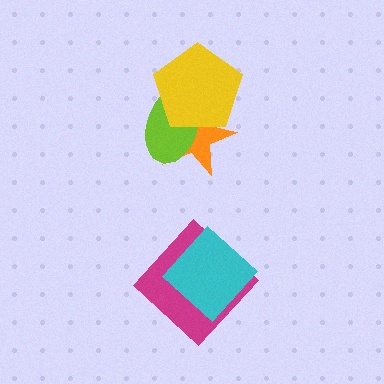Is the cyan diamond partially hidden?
No, no other shape covers it.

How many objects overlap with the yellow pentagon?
2 objects overlap with the yellow pentagon.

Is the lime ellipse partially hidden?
Yes, it is partially covered by another shape.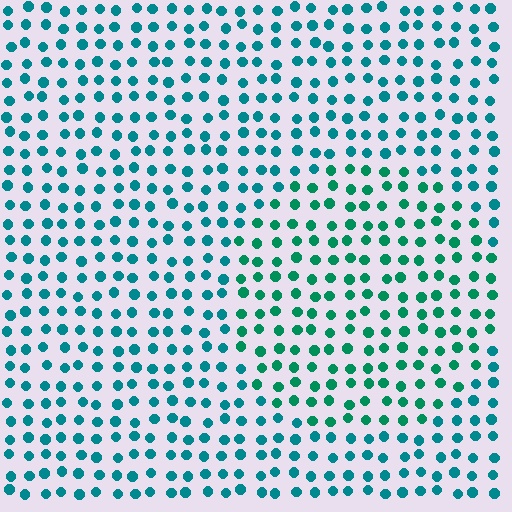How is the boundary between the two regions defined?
The boundary is defined purely by a slight shift in hue (about 25 degrees). Spacing, size, and orientation are identical on both sides.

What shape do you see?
I see a circle.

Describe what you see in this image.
The image is filled with small teal elements in a uniform arrangement. A circle-shaped region is visible where the elements are tinted to a slightly different hue, forming a subtle color boundary.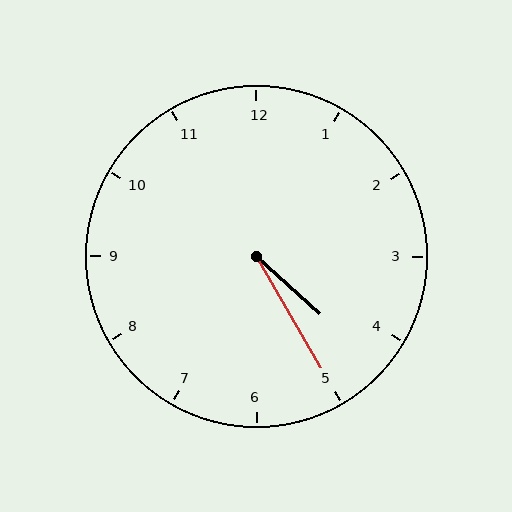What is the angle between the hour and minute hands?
Approximately 18 degrees.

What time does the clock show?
4:25.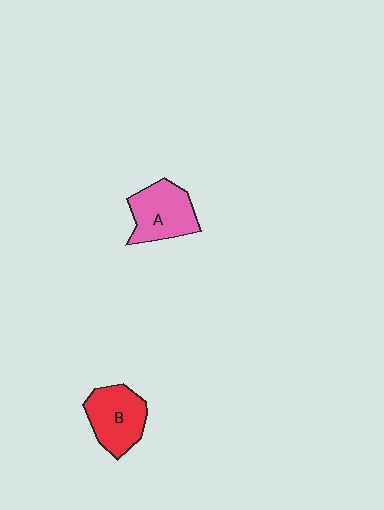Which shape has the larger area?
Shape A (pink).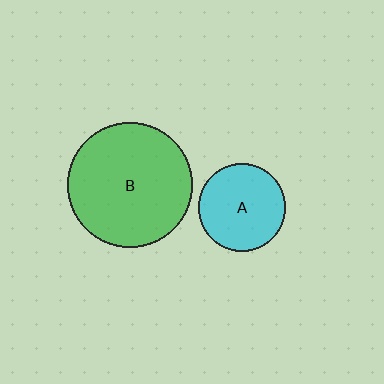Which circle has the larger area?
Circle B (green).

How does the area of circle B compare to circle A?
Approximately 2.0 times.